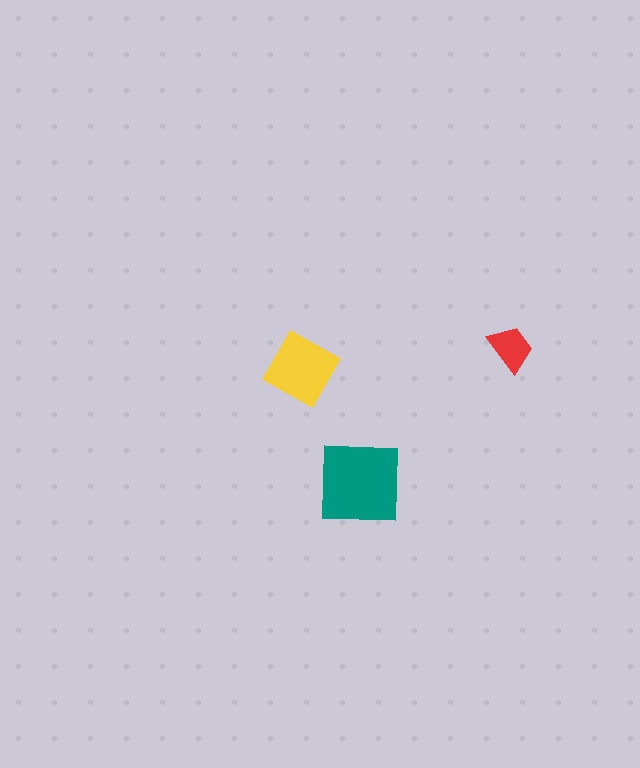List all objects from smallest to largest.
The red trapezoid, the yellow diamond, the teal square.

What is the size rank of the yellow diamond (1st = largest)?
2nd.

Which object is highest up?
The red trapezoid is topmost.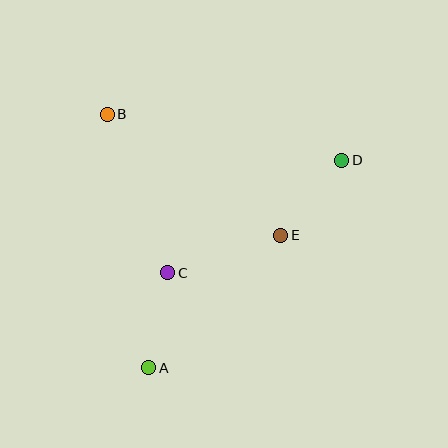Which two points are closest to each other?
Points D and E are closest to each other.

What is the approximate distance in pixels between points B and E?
The distance between B and E is approximately 211 pixels.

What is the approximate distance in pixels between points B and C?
The distance between B and C is approximately 169 pixels.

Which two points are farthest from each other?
Points A and D are farthest from each other.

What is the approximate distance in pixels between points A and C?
The distance between A and C is approximately 97 pixels.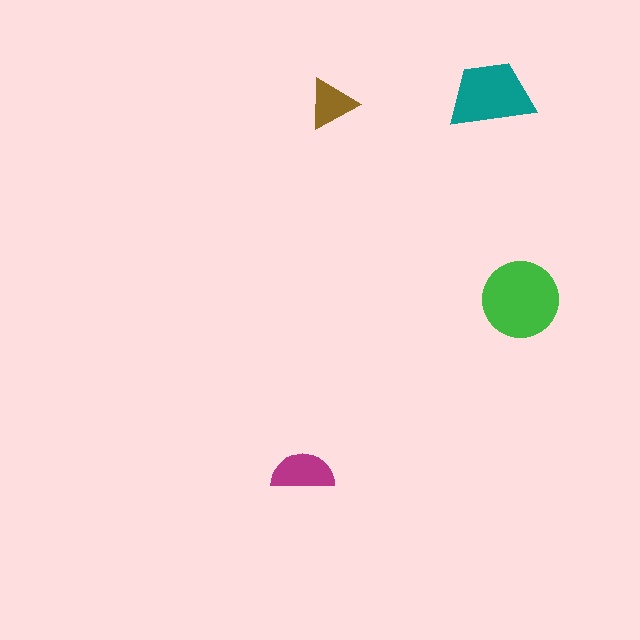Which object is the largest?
The green circle.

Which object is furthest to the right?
The green circle is rightmost.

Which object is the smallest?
The brown triangle.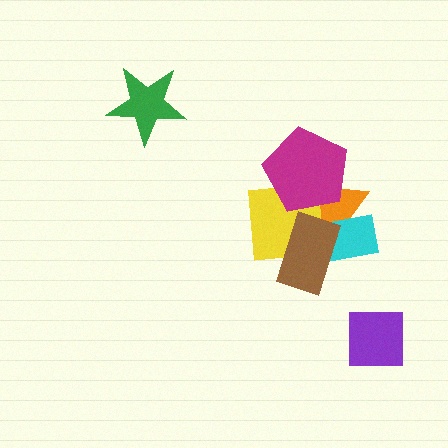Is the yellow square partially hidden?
Yes, it is partially covered by another shape.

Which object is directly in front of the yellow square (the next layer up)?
The cyan rectangle is directly in front of the yellow square.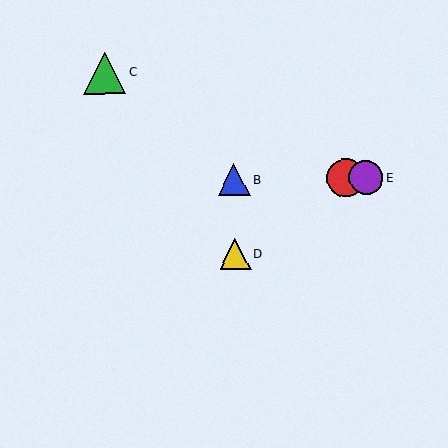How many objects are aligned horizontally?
3 objects (A, B, E) are aligned horizontally.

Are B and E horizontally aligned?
Yes, both are at y≈180.